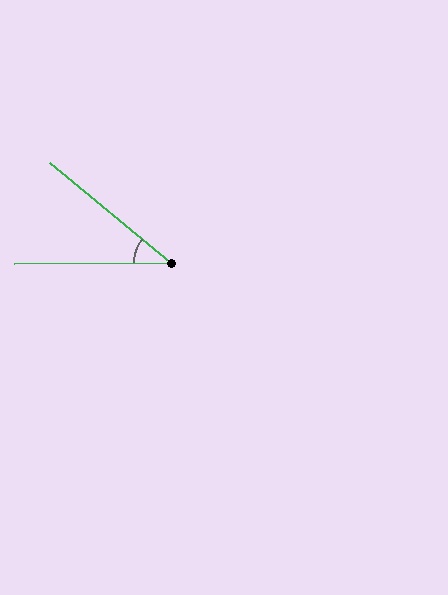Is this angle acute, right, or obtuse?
It is acute.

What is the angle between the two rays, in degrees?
Approximately 40 degrees.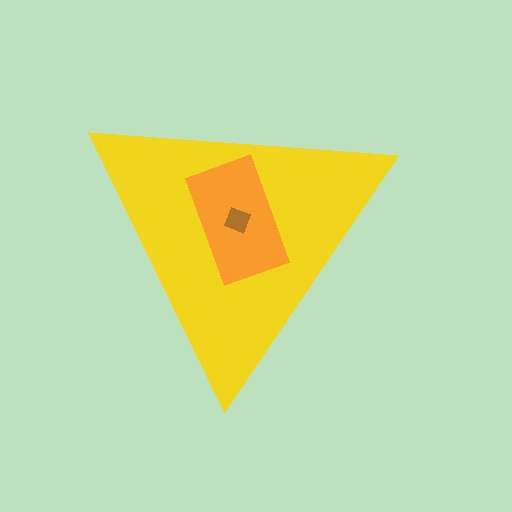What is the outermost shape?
The yellow triangle.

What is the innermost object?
The brown diamond.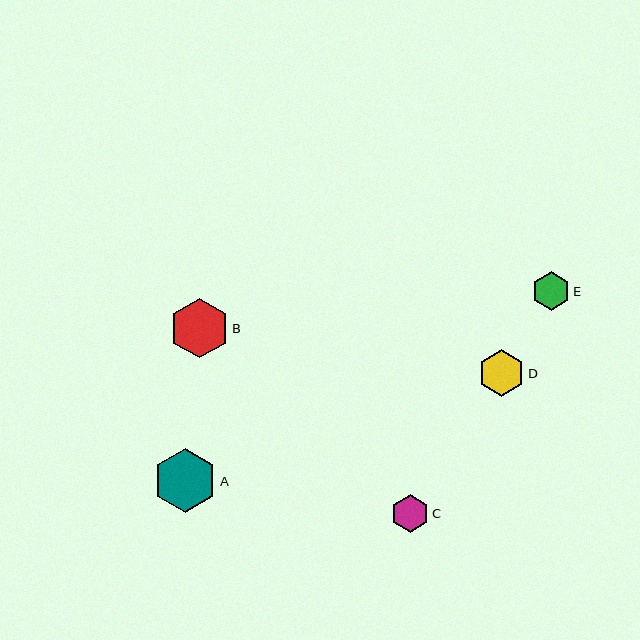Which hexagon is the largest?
Hexagon A is the largest with a size of approximately 64 pixels.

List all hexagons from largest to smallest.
From largest to smallest: A, B, D, E, C.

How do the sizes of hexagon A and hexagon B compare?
Hexagon A and hexagon B are approximately the same size.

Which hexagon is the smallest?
Hexagon C is the smallest with a size of approximately 38 pixels.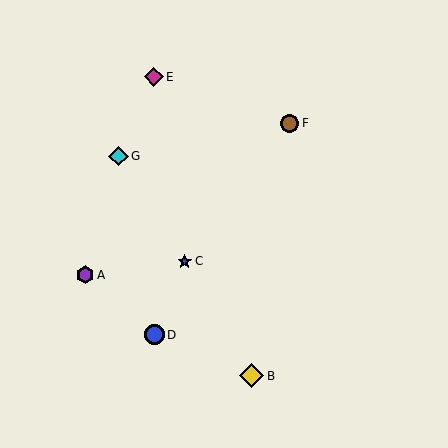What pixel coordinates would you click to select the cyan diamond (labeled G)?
Click at (119, 156) to select the cyan diamond G.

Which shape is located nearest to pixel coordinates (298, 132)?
The brown circle (labeled F) at (290, 123) is nearest to that location.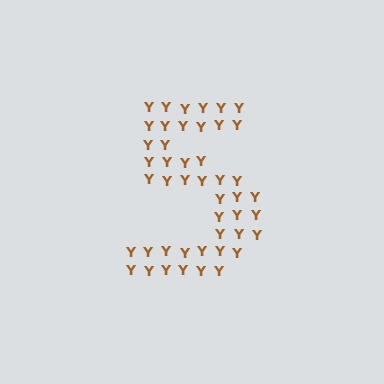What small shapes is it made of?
It is made of small letter Y's.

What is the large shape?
The large shape is the digit 5.